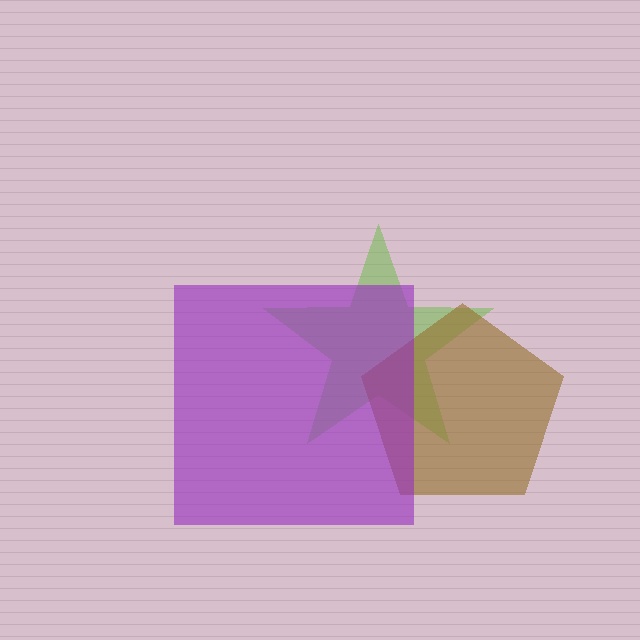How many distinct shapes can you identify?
There are 3 distinct shapes: a lime star, a brown pentagon, a purple square.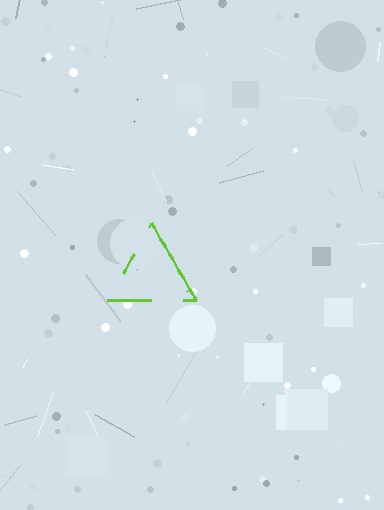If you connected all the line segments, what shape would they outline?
They would outline a triangle.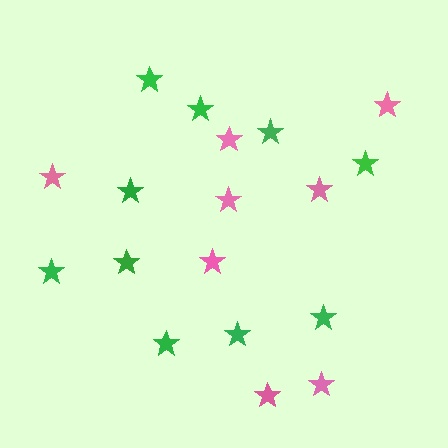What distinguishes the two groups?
There are 2 groups: one group of green stars (10) and one group of pink stars (8).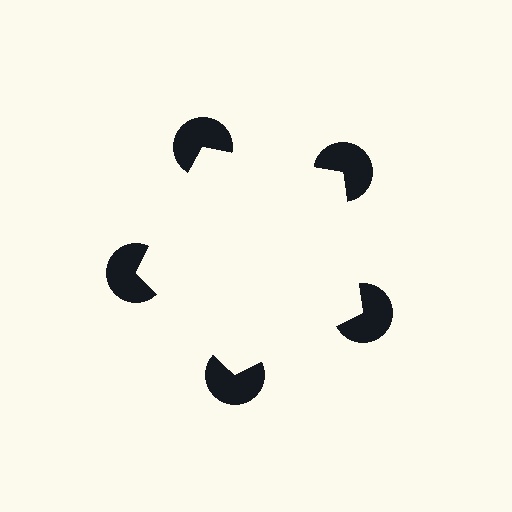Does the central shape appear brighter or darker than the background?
It typically appears slightly brighter than the background, even though no actual brightness change is drawn.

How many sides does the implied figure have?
5 sides.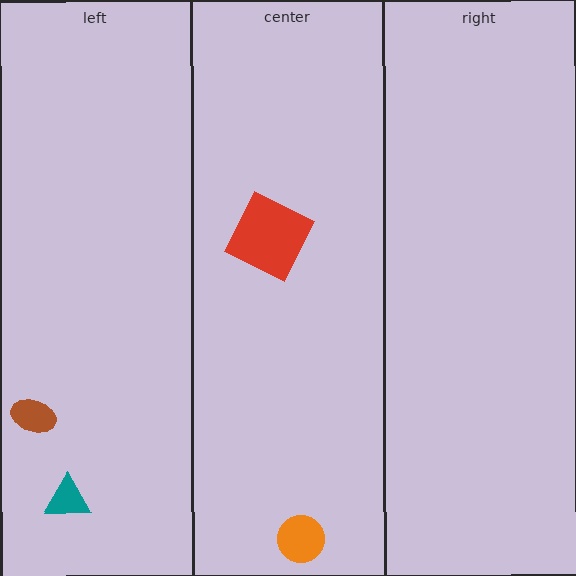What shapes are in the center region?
The orange circle, the red square.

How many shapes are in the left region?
2.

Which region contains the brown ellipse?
The left region.